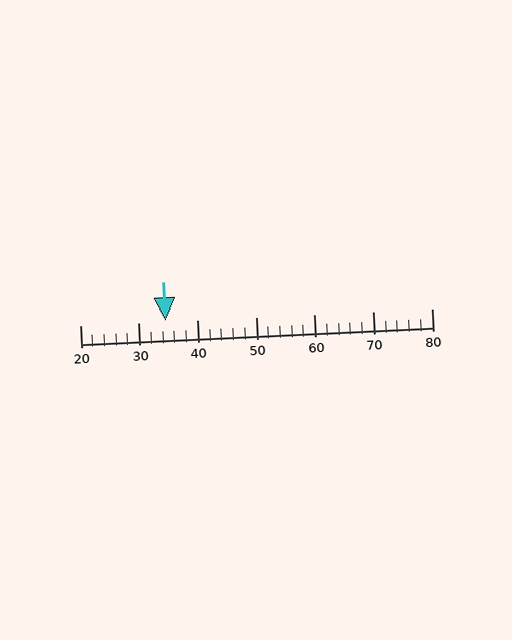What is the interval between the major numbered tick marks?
The major tick marks are spaced 10 units apart.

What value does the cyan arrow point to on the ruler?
The cyan arrow points to approximately 34.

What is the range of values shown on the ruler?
The ruler shows values from 20 to 80.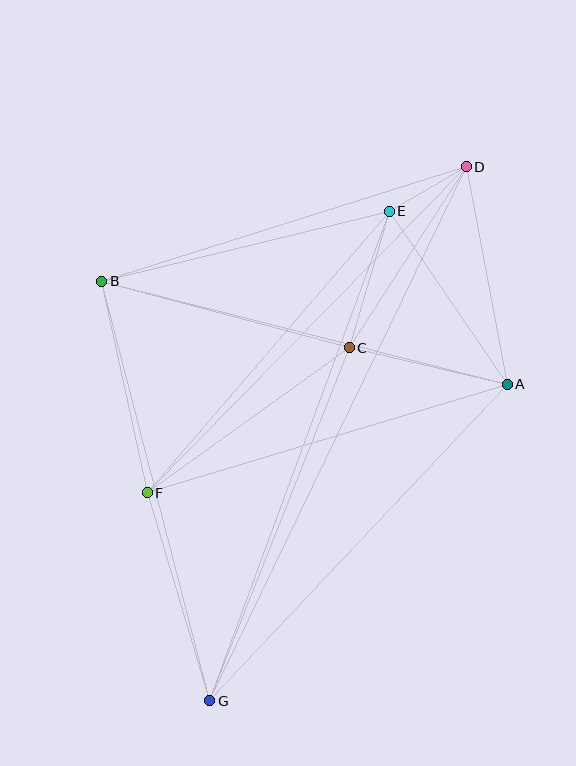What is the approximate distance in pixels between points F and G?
The distance between F and G is approximately 218 pixels.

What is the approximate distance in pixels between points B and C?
The distance between B and C is approximately 256 pixels.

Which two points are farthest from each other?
Points D and G are farthest from each other.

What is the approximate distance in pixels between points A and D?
The distance between A and D is approximately 221 pixels.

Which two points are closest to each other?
Points D and E are closest to each other.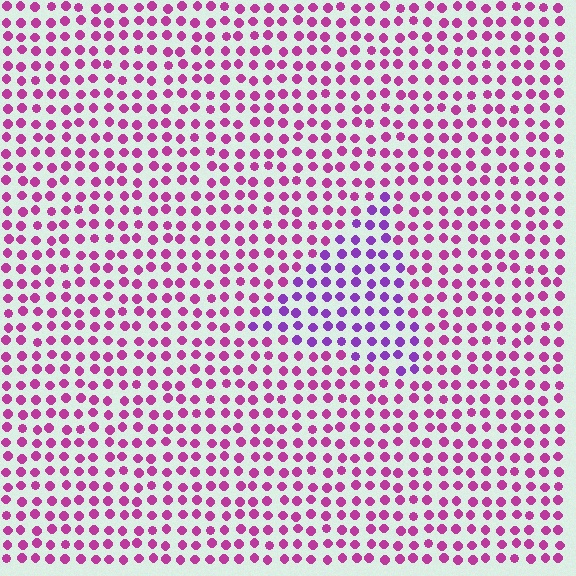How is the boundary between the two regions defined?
The boundary is defined purely by a slight shift in hue (about 36 degrees). Spacing, size, and orientation are identical on both sides.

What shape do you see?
I see a triangle.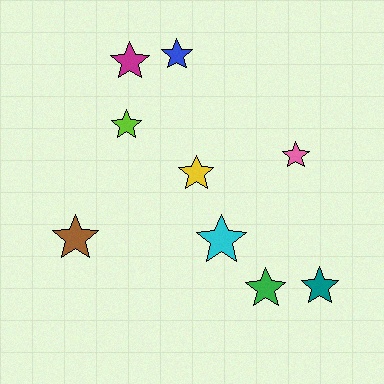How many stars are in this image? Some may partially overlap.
There are 9 stars.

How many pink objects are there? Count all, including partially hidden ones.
There is 1 pink object.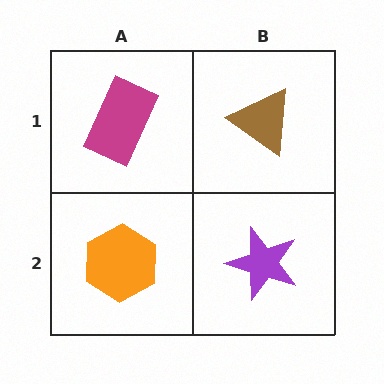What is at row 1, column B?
A brown triangle.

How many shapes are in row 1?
2 shapes.